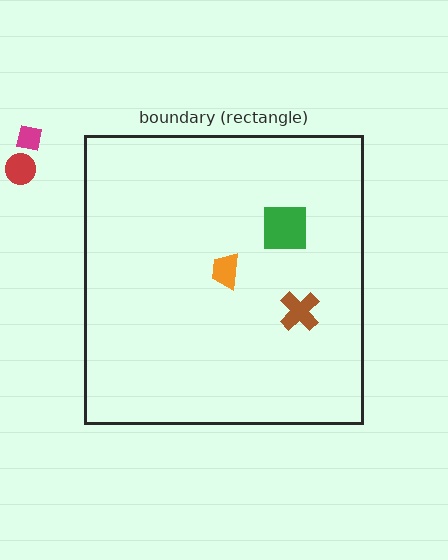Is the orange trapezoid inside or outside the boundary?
Inside.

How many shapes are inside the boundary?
3 inside, 2 outside.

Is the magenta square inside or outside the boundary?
Outside.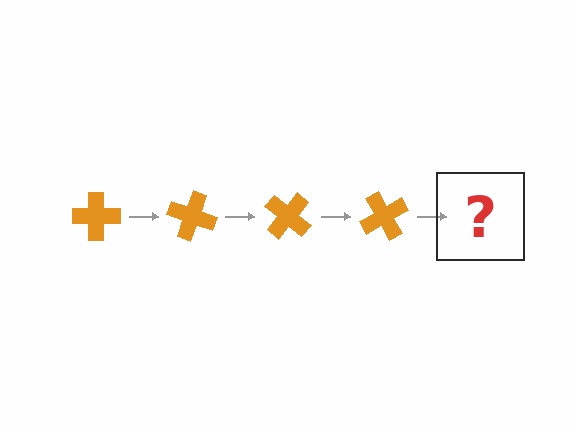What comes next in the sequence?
The next element should be an orange cross rotated 80 degrees.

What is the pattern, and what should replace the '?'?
The pattern is that the cross rotates 20 degrees each step. The '?' should be an orange cross rotated 80 degrees.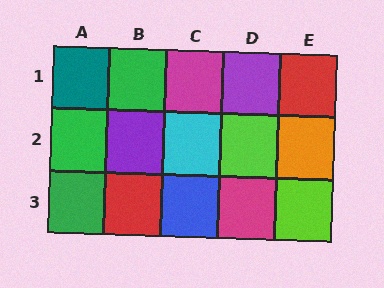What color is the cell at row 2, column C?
Cyan.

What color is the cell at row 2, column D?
Lime.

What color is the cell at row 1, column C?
Magenta.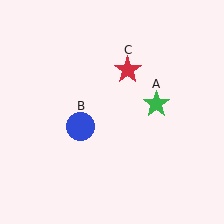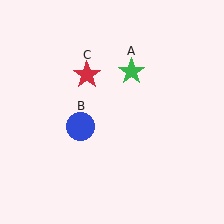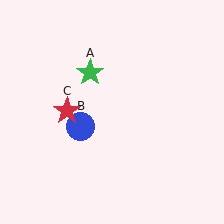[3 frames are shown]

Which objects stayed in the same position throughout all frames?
Blue circle (object B) remained stationary.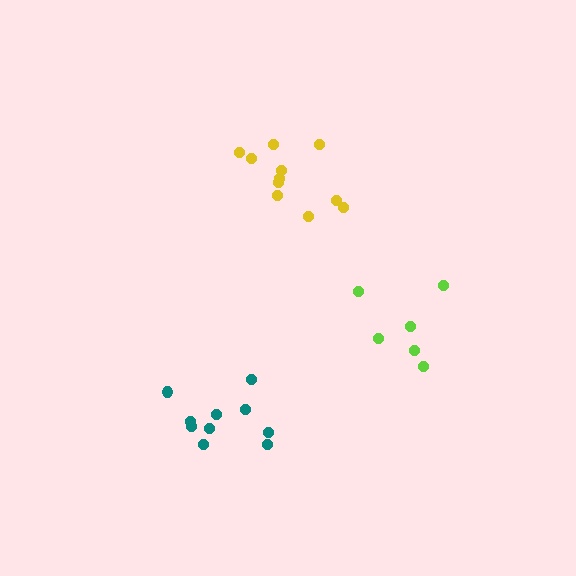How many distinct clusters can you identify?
There are 3 distinct clusters.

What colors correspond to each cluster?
The clusters are colored: lime, teal, yellow.